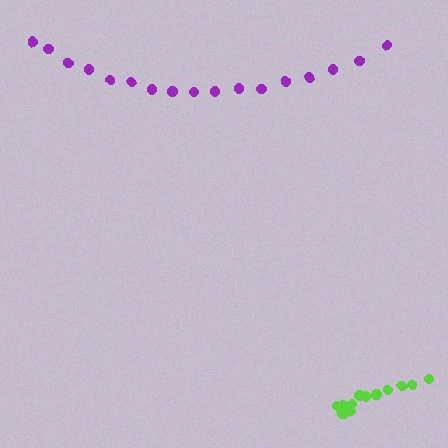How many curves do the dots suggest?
There are 2 distinct paths.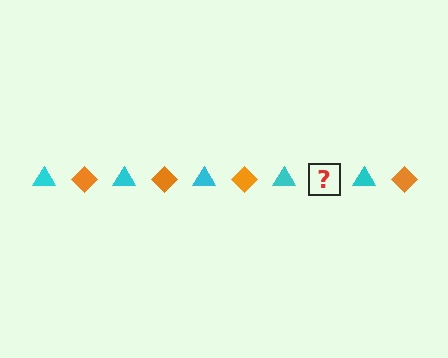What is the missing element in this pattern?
The missing element is an orange diamond.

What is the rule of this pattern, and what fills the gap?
The rule is that the pattern alternates between cyan triangle and orange diamond. The gap should be filled with an orange diamond.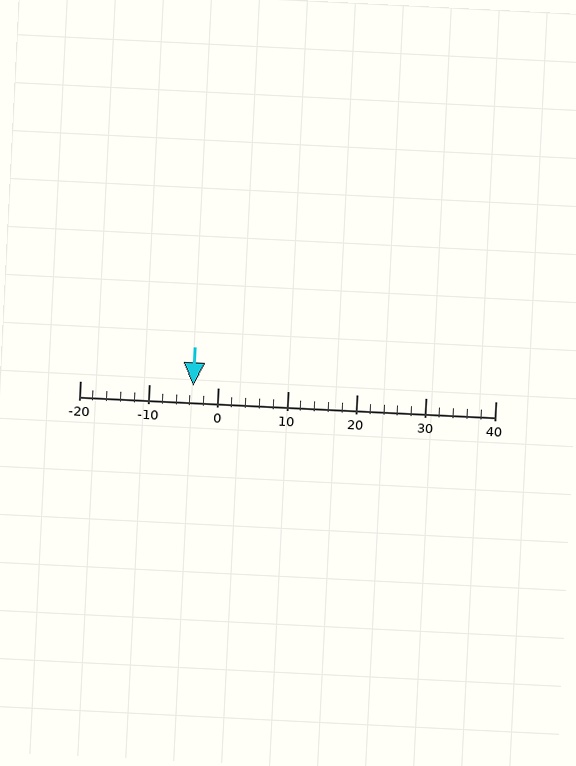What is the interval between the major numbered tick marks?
The major tick marks are spaced 10 units apart.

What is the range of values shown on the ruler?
The ruler shows values from -20 to 40.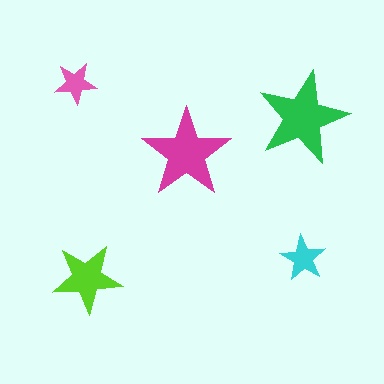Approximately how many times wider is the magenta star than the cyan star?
About 2 times wider.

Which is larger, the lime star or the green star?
The green one.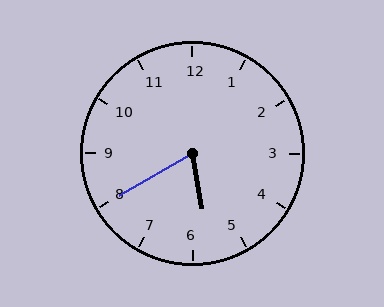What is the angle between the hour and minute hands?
Approximately 70 degrees.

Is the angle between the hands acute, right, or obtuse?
It is acute.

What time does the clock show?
5:40.